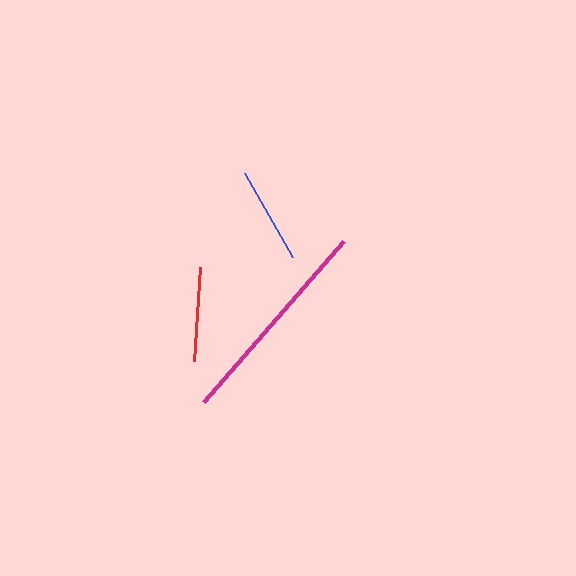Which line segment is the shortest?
The red line is the shortest at approximately 94 pixels.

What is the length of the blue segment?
The blue segment is approximately 97 pixels long.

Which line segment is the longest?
The magenta line is the longest at approximately 213 pixels.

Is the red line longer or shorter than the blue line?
The blue line is longer than the red line.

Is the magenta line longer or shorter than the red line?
The magenta line is longer than the red line.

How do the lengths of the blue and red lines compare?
The blue and red lines are approximately the same length.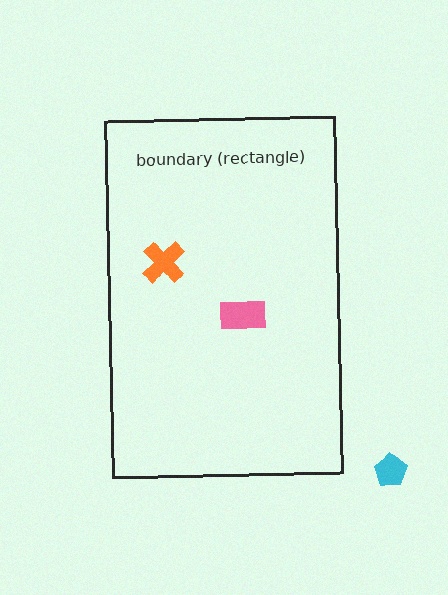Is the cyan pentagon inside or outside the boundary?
Outside.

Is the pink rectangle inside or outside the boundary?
Inside.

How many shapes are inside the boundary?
2 inside, 1 outside.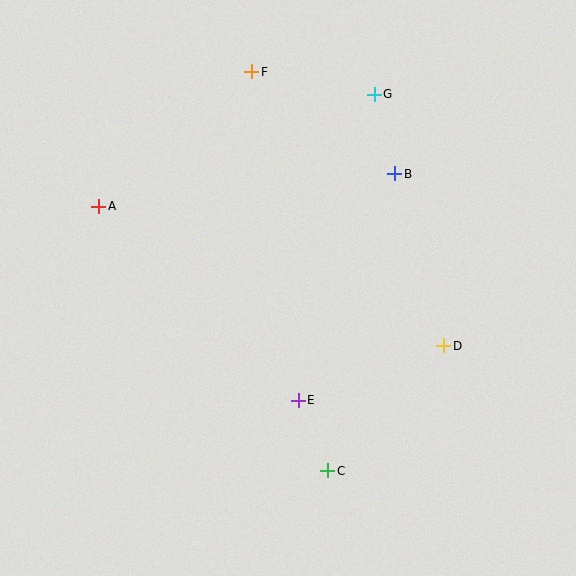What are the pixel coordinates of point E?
Point E is at (298, 400).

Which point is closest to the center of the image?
Point E at (298, 400) is closest to the center.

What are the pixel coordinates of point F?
Point F is at (252, 72).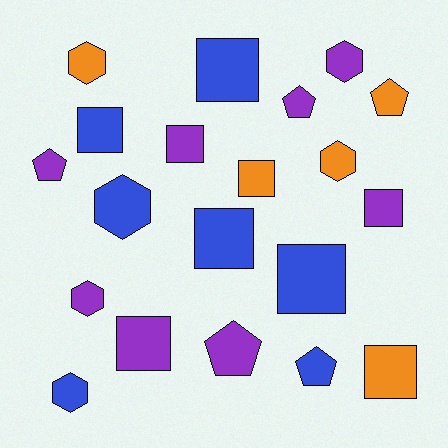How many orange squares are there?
There are 2 orange squares.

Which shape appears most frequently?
Square, with 9 objects.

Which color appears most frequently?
Purple, with 8 objects.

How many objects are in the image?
There are 20 objects.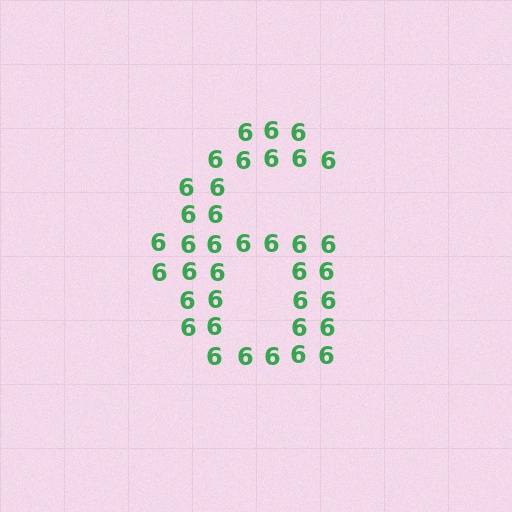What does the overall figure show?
The overall figure shows the digit 6.